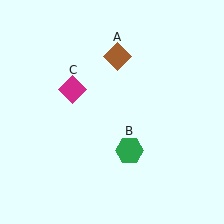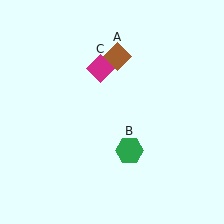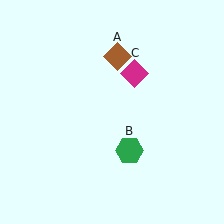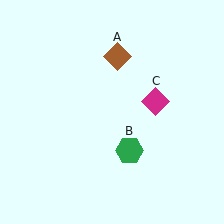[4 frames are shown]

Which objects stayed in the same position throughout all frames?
Brown diamond (object A) and green hexagon (object B) remained stationary.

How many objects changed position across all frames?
1 object changed position: magenta diamond (object C).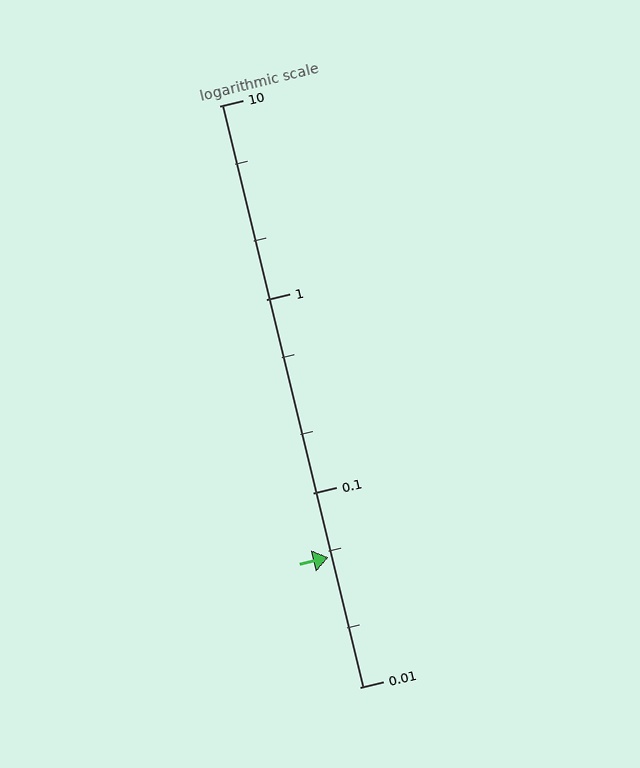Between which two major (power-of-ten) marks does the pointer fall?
The pointer is between 0.01 and 0.1.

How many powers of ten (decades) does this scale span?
The scale spans 3 decades, from 0.01 to 10.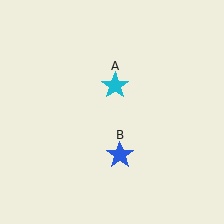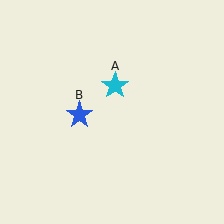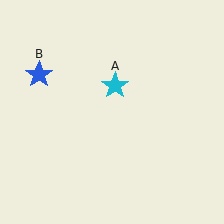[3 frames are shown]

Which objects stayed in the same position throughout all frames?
Cyan star (object A) remained stationary.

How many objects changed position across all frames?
1 object changed position: blue star (object B).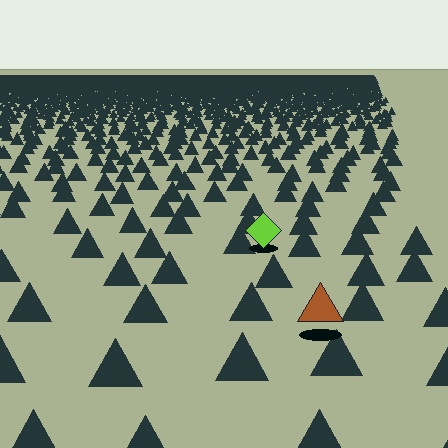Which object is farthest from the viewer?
The lime diamond is farthest from the viewer. It appears smaller and the ground texture around it is denser.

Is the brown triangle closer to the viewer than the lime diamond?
Yes. The brown triangle is closer — you can tell from the texture gradient: the ground texture is coarser near it.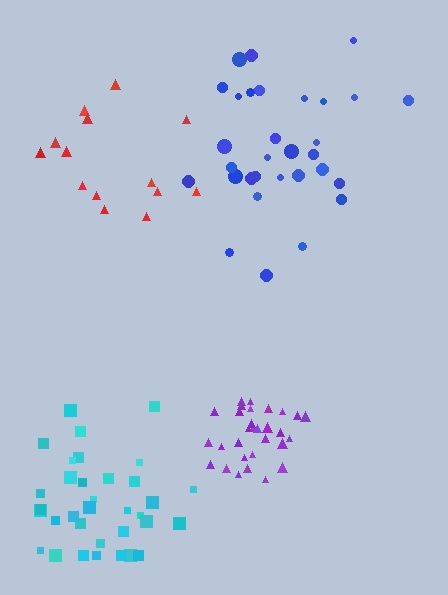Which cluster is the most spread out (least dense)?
Red.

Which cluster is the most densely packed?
Purple.